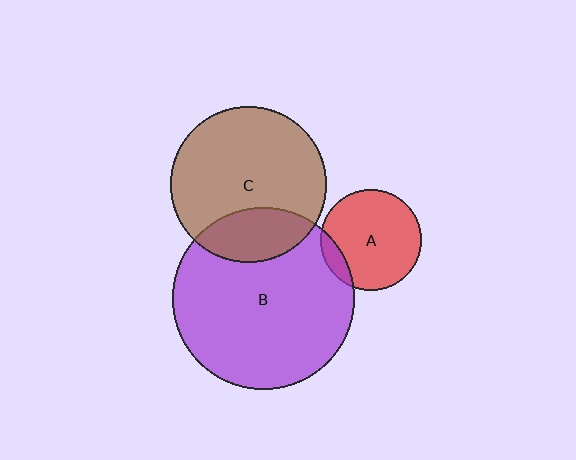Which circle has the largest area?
Circle B (purple).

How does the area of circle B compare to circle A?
Approximately 3.2 times.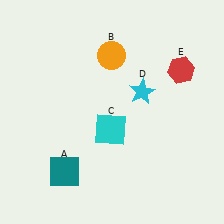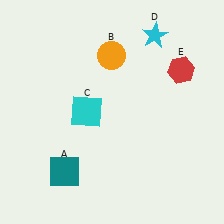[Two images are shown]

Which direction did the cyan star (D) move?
The cyan star (D) moved up.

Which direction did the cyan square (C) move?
The cyan square (C) moved left.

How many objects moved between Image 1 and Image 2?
2 objects moved between the two images.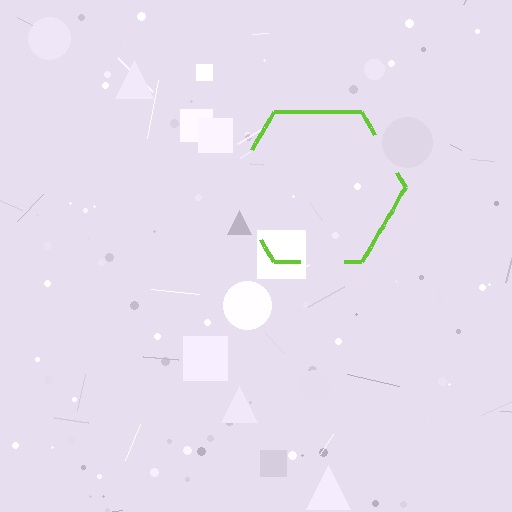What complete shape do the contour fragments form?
The contour fragments form a hexagon.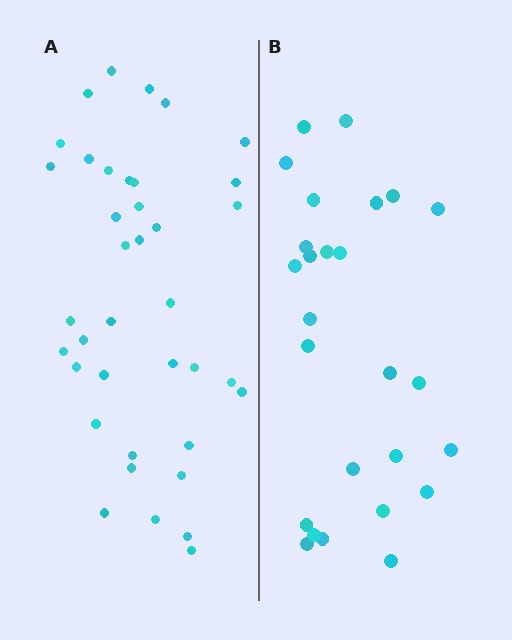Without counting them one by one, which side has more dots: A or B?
Region A (the left region) has more dots.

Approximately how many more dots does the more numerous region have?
Region A has roughly 12 or so more dots than region B.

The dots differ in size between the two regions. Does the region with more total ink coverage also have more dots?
No. Region B has more total ink coverage because its dots are larger, but region A actually contains more individual dots. Total area can be misleading — the number of items is what matters here.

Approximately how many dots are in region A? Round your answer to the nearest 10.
About 40 dots. (The exact count is 38, which rounds to 40.)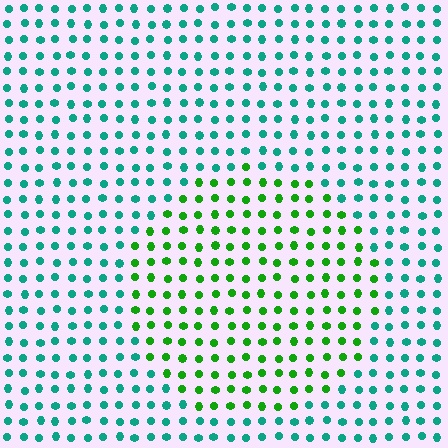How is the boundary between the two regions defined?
The boundary is defined purely by a slight shift in hue (about 50 degrees). Spacing, size, and orientation are identical on both sides.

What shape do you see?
I see a circle.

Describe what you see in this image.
The image is filled with small teal elements in a uniform arrangement. A circle-shaped region is visible where the elements are tinted to a slightly different hue, forming a subtle color boundary.